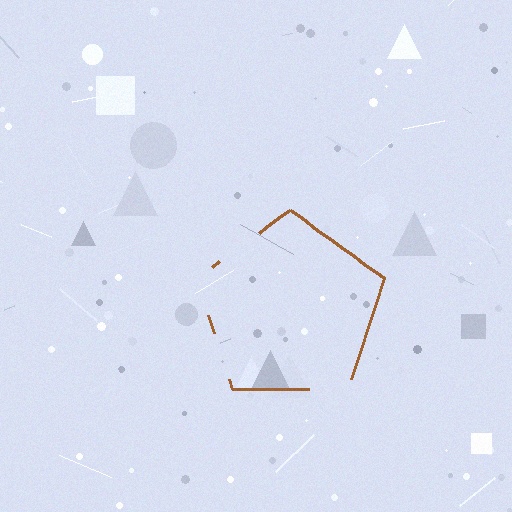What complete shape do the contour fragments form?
The contour fragments form a pentagon.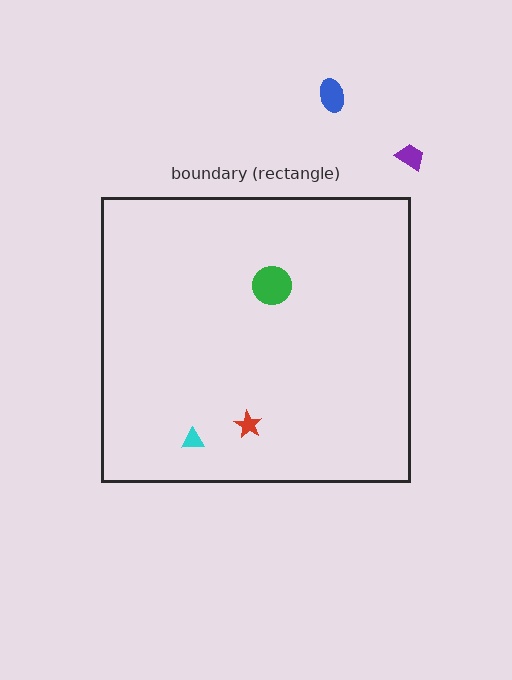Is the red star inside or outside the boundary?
Inside.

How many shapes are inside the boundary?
3 inside, 2 outside.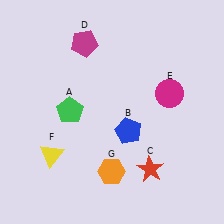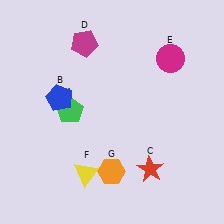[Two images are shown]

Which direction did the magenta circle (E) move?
The magenta circle (E) moved up.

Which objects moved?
The objects that moved are: the blue pentagon (B), the magenta circle (E), the yellow triangle (F).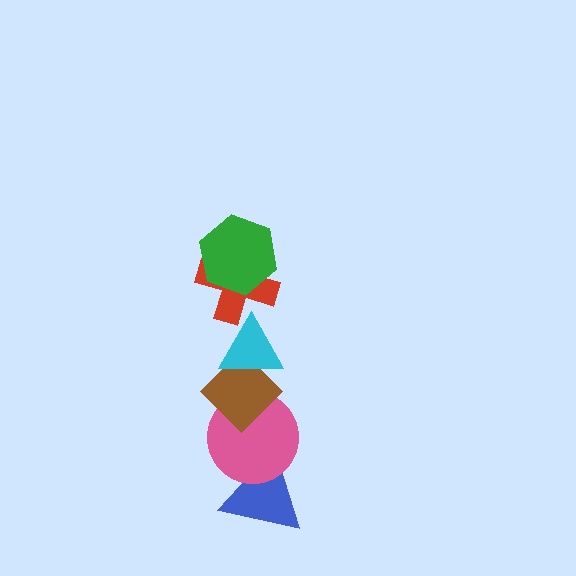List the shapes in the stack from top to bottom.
From top to bottom: the green hexagon, the red cross, the cyan triangle, the brown diamond, the pink circle, the blue triangle.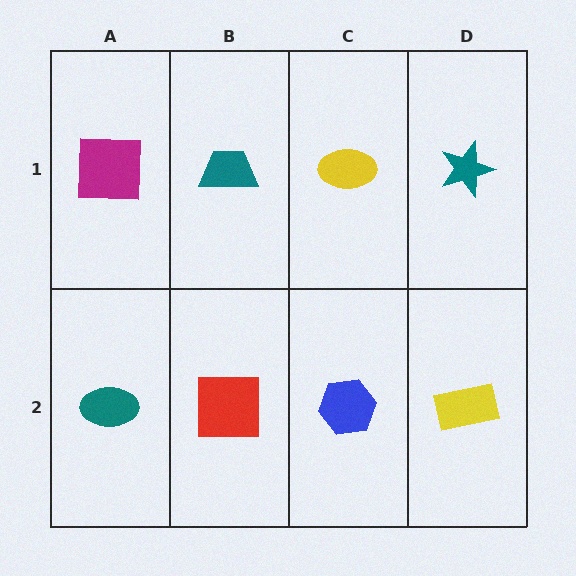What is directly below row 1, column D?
A yellow rectangle.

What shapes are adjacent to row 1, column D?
A yellow rectangle (row 2, column D), a yellow ellipse (row 1, column C).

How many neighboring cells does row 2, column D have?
2.